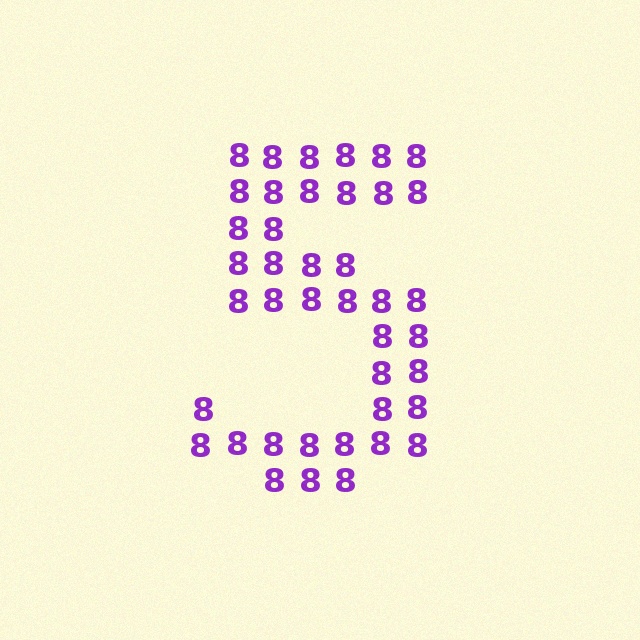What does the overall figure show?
The overall figure shows the digit 5.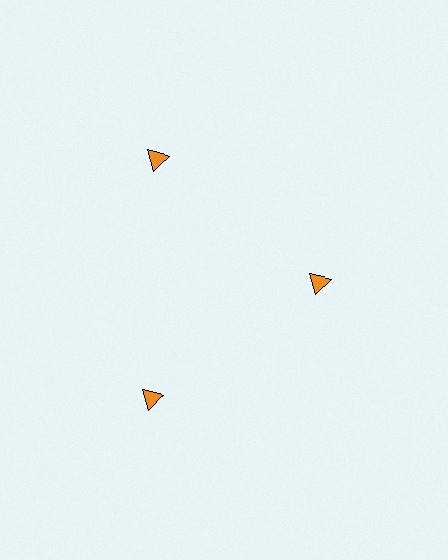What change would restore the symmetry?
The symmetry would be restored by moving it outward, back onto the ring so that all 3 triangles sit at equal angles and equal distance from the center.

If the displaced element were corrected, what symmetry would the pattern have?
It would have 3-fold rotational symmetry — the pattern would map onto itself every 120 degrees.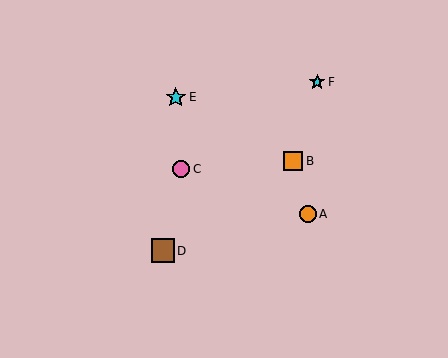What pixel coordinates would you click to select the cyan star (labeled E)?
Click at (176, 98) to select the cyan star E.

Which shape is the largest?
The brown square (labeled D) is the largest.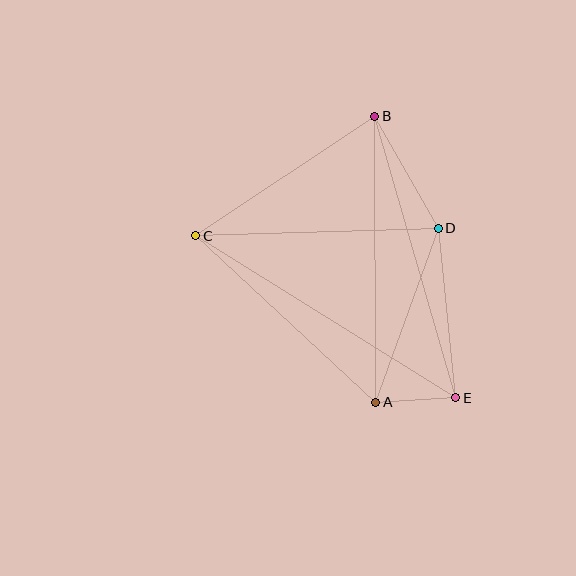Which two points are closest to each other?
Points A and E are closest to each other.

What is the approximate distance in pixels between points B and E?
The distance between B and E is approximately 293 pixels.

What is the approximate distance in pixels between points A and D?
The distance between A and D is approximately 185 pixels.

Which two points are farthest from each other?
Points C and E are farthest from each other.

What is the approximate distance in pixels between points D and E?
The distance between D and E is approximately 170 pixels.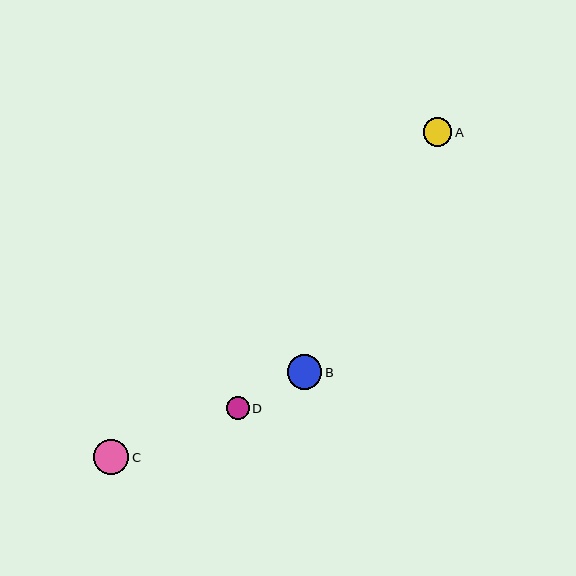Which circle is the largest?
Circle C is the largest with a size of approximately 35 pixels.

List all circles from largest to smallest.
From largest to smallest: C, B, A, D.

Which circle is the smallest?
Circle D is the smallest with a size of approximately 23 pixels.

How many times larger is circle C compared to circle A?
Circle C is approximately 1.2 times the size of circle A.